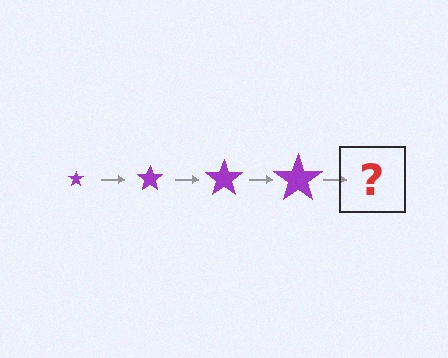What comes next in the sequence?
The next element should be a purple star, larger than the previous one.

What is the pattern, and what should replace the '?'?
The pattern is that the star gets progressively larger each step. The '?' should be a purple star, larger than the previous one.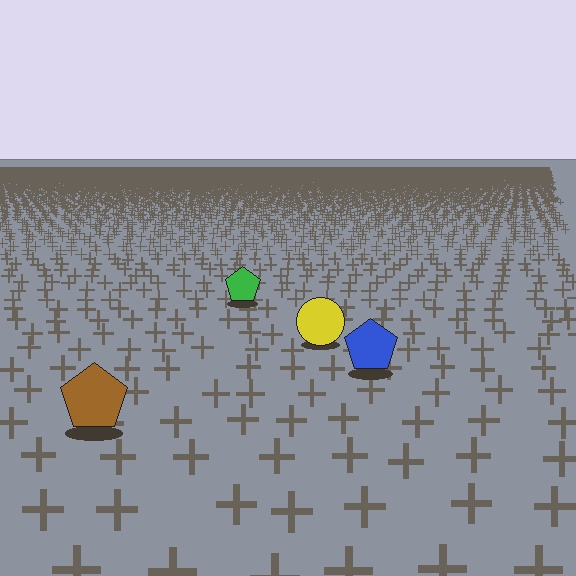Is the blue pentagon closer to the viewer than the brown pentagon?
No. The brown pentagon is closer — you can tell from the texture gradient: the ground texture is coarser near it.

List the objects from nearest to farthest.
From nearest to farthest: the brown pentagon, the blue pentagon, the yellow circle, the green pentagon.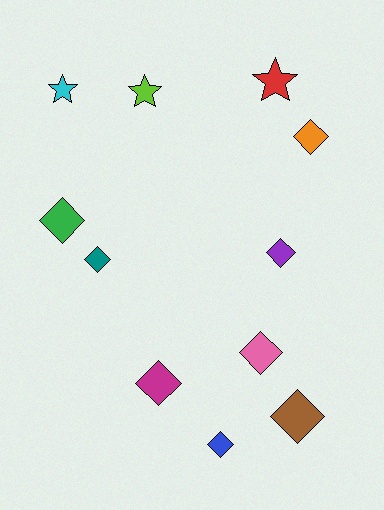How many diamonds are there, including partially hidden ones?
There are 8 diamonds.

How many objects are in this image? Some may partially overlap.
There are 11 objects.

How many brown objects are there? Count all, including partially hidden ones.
There is 1 brown object.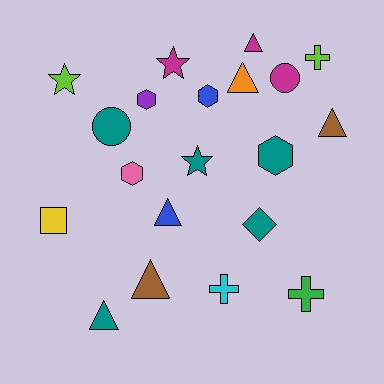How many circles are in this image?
There are 2 circles.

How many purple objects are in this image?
There is 1 purple object.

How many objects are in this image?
There are 20 objects.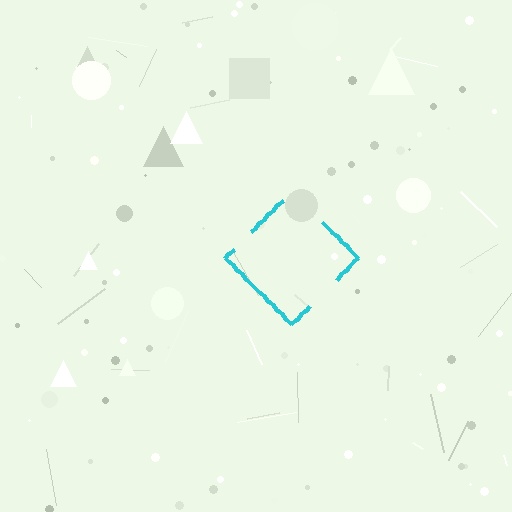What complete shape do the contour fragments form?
The contour fragments form a diamond.